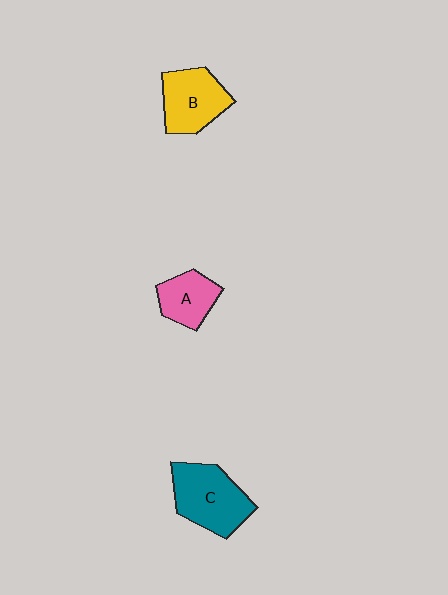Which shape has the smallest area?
Shape A (pink).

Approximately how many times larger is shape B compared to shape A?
Approximately 1.4 times.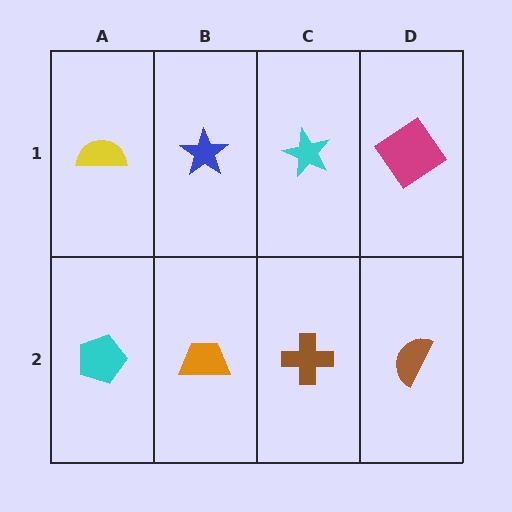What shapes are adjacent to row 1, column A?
A cyan pentagon (row 2, column A), a blue star (row 1, column B).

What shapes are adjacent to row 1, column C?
A brown cross (row 2, column C), a blue star (row 1, column B), a magenta diamond (row 1, column D).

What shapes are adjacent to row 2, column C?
A cyan star (row 1, column C), an orange trapezoid (row 2, column B), a brown semicircle (row 2, column D).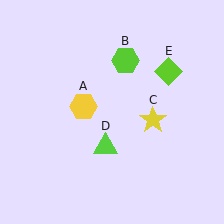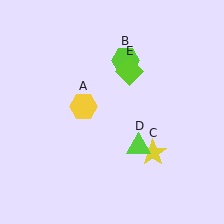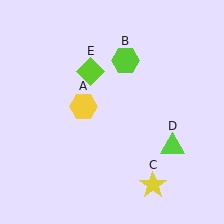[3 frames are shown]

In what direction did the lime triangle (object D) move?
The lime triangle (object D) moved right.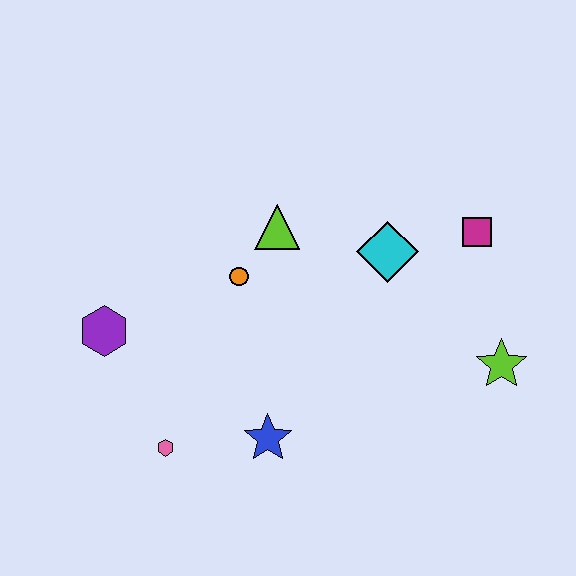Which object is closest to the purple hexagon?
The pink hexagon is closest to the purple hexagon.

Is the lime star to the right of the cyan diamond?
Yes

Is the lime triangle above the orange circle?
Yes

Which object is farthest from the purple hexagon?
The lime star is farthest from the purple hexagon.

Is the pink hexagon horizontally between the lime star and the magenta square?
No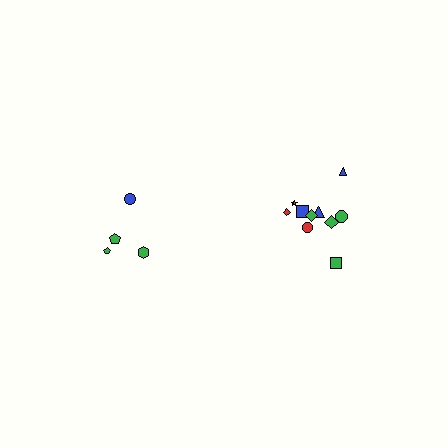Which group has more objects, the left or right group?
The right group.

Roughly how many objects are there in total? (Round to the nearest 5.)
Roughly 15 objects in total.